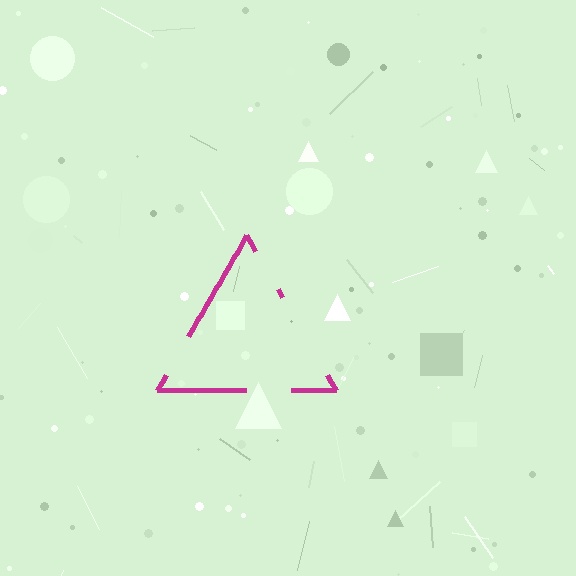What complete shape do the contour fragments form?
The contour fragments form a triangle.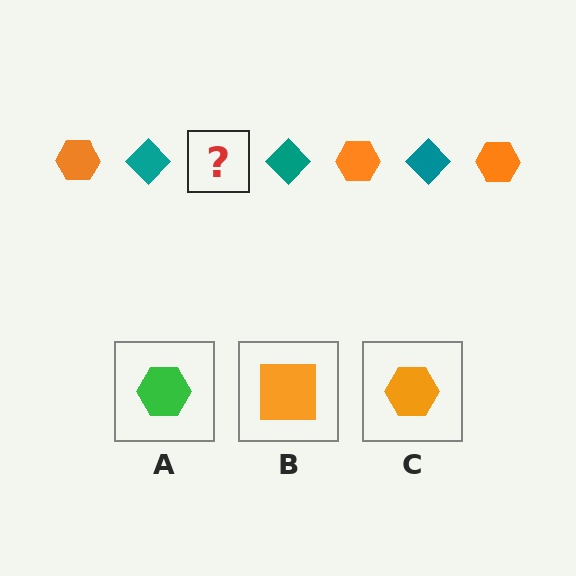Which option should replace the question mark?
Option C.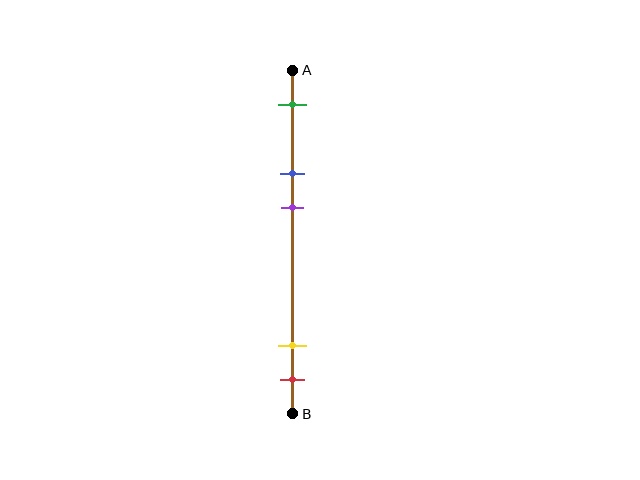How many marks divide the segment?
There are 5 marks dividing the segment.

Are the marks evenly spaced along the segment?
No, the marks are not evenly spaced.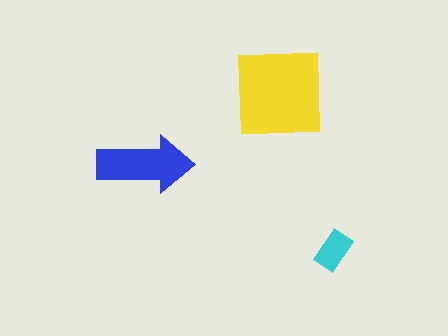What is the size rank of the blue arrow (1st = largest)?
2nd.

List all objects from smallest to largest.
The cyan rectangle, the blue arrow, the yellow square.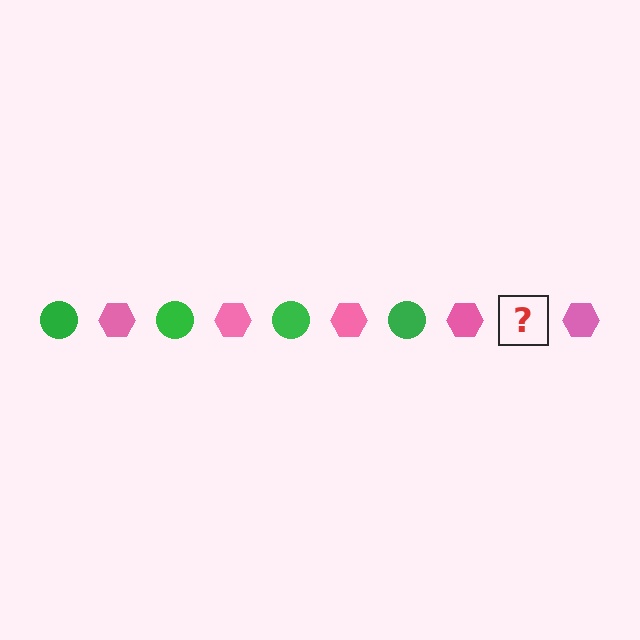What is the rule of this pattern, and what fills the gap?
The rule is that the pattern alternates between green circle and pink hexagon. The gap should be filled with a green circle.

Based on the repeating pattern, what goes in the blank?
The blank should be a green circle.